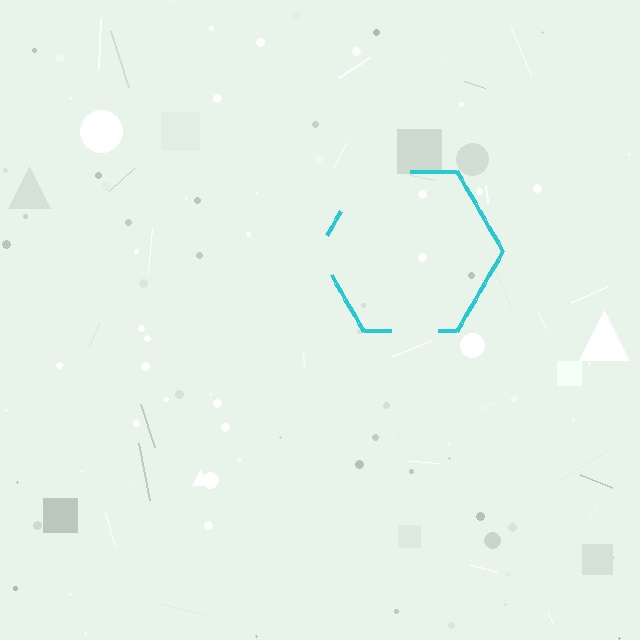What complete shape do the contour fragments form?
The contour fragments form a hexagon.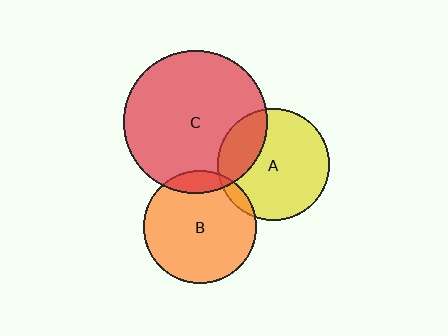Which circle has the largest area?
Circle C (red).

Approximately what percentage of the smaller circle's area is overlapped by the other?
Approximately 10%.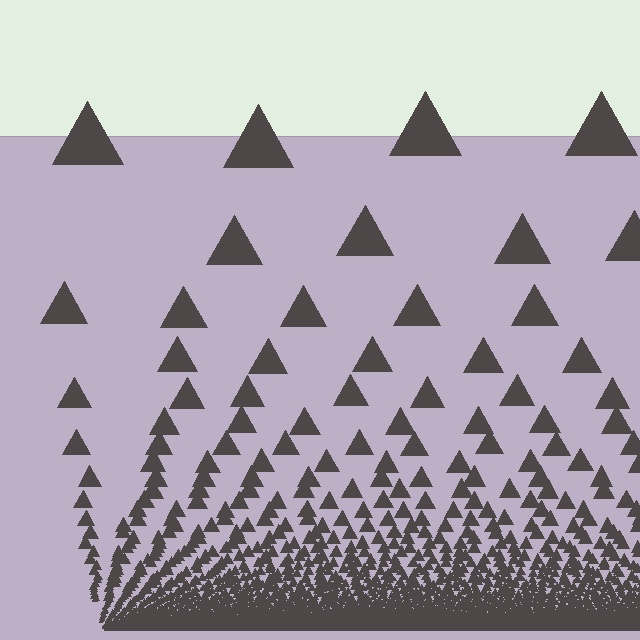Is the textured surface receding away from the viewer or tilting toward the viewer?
The surface appears to tilt toward the viewer. Texture elements get larger and sparser toward the top.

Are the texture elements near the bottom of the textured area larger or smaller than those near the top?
Smaller. The gradient is inverted — elements near the bottom are smaller and denser.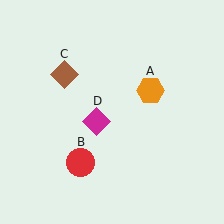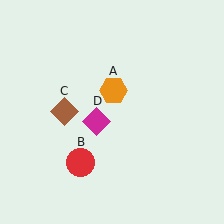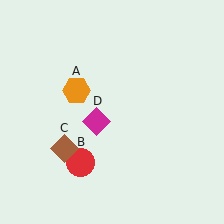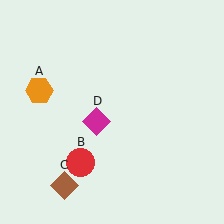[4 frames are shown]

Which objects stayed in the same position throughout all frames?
Red circle (object B) and magenta diamond (object D) remained stationary.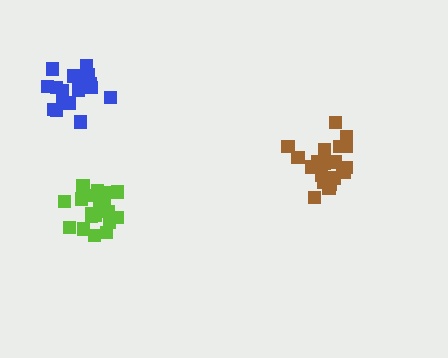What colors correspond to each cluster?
The clusters are colored: brown, lime, blue.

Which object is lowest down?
The lime cluster is bottommost.